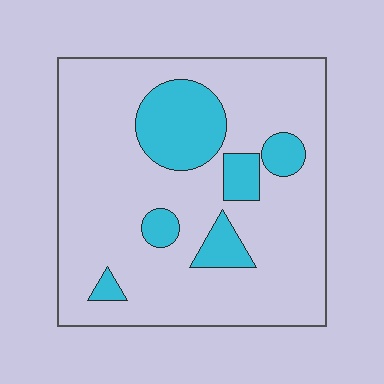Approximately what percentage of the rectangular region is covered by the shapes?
Approximately 20%.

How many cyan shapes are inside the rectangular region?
6.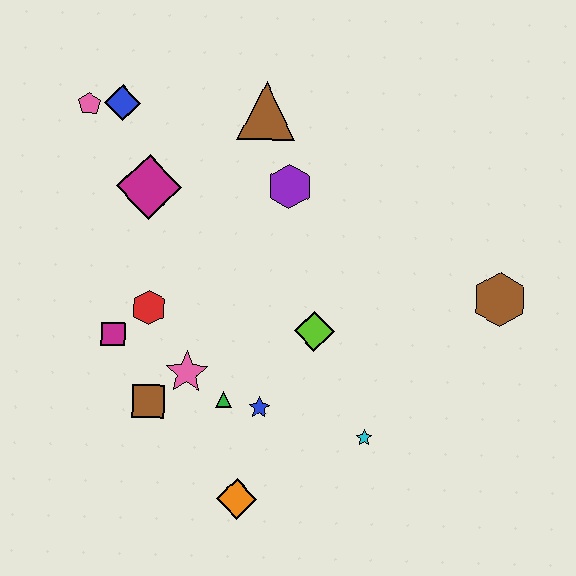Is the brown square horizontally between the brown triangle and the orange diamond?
No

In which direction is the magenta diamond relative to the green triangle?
The magenta diamond is above the green triangle.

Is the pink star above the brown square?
Yes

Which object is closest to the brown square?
The pink star is closest to the brown square.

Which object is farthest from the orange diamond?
The pink pentagon is farthest from the orange diamond.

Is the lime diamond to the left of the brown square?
No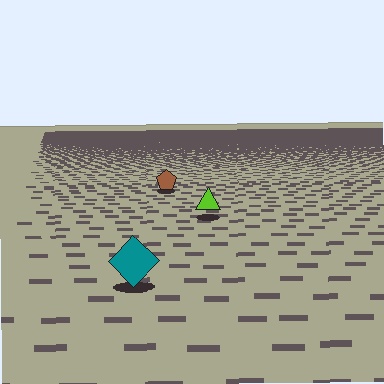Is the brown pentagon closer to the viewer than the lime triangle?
No. The lime triangle is closer — you can tell from the texture gradient: the ground texture is coarser near it.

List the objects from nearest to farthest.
From nearest to farthest: the teal diamond, the lime triangle, the brown pentagon.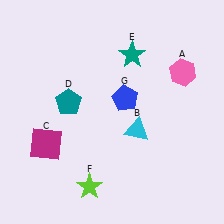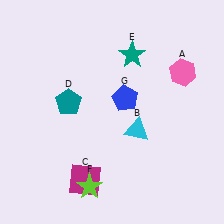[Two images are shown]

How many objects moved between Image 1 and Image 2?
1 object moved between the two images.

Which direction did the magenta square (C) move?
The magenta square (C) moved right.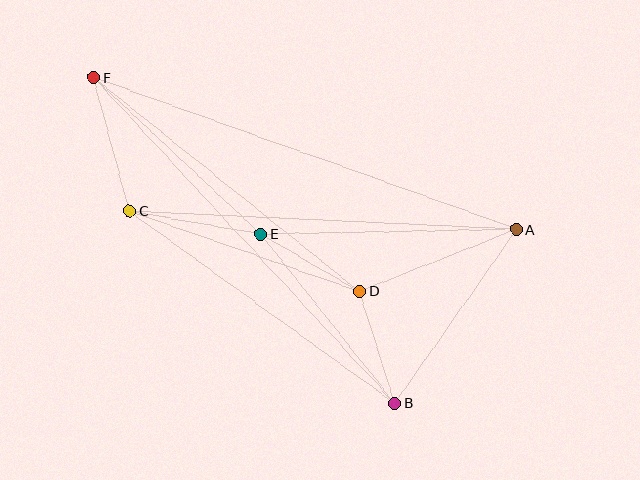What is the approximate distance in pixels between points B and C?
The distance between B and C is approximately 328 pixels.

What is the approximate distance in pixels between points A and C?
The distance between A and C is approximately 387 pixels.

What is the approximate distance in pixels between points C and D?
The distance between C and D is approximately 244 pixels.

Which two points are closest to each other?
Points D and E are closest to each other.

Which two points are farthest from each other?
Points A and F are farthest from each other.